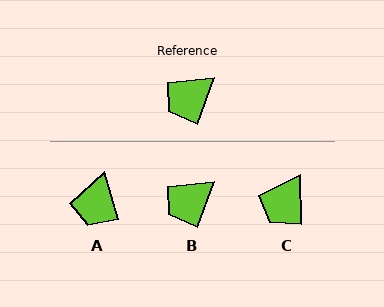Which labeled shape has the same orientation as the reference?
B.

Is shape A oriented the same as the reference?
No, it is off by about 36 degrees.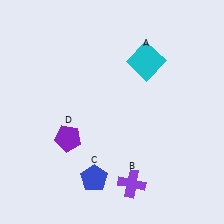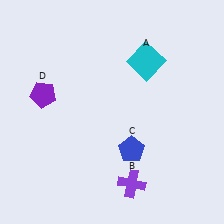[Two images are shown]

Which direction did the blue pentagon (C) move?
The blue pentagon (C) moved right.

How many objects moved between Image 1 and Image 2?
2 objects moved between the two images.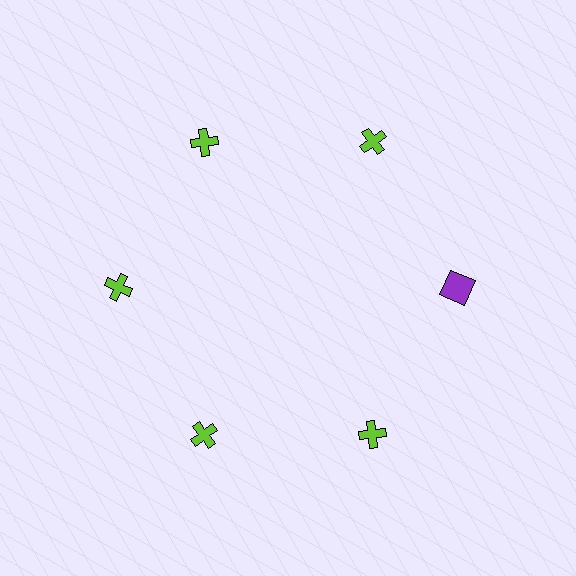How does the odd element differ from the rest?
It differs in both color (purple instead of lime) and shape (square instead of cross).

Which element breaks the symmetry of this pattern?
The purple square at roughly the 3 o'clock position breaks the symmetry. All other shapes are lime crosses.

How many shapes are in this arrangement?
There are 6 shapes arranged in a ring pattern.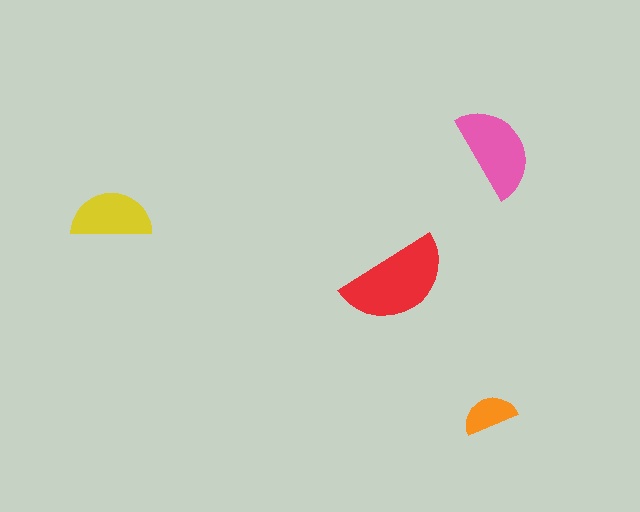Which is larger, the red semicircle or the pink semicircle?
The red one.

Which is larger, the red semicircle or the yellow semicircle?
The red one.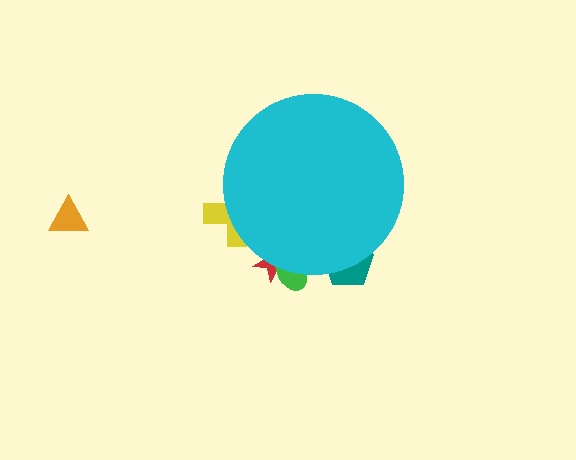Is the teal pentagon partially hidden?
Yes, the teal pentagon is partially hidden behind the cyan circle.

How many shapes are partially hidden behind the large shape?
4 shapes are partially hidden.